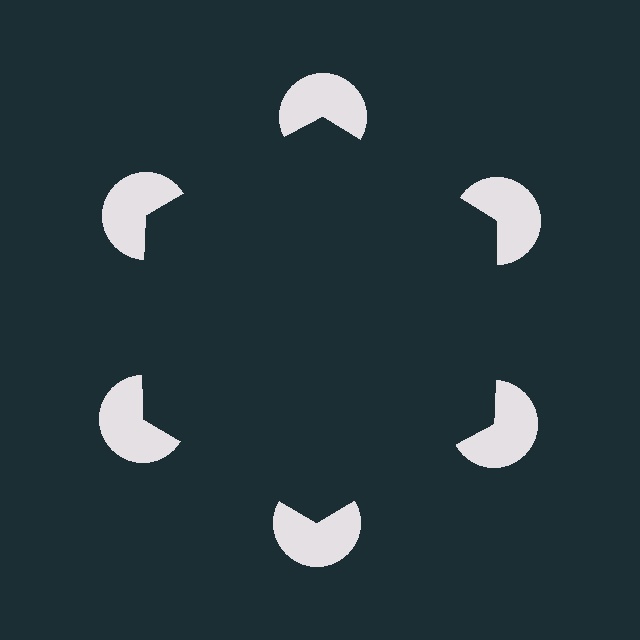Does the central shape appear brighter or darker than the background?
It typically appears slightly darker than the background, even though no actual brightness change is drawn.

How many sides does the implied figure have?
6 sides.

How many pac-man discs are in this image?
There are 6 — one at each vertex of the illusory hexagon.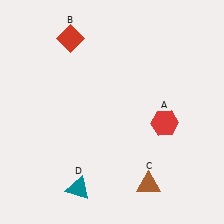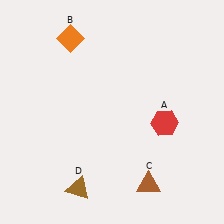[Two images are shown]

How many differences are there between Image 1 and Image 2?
There are 2 differences between the two images.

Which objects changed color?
B changed from red to orange. D changed from teal to brown.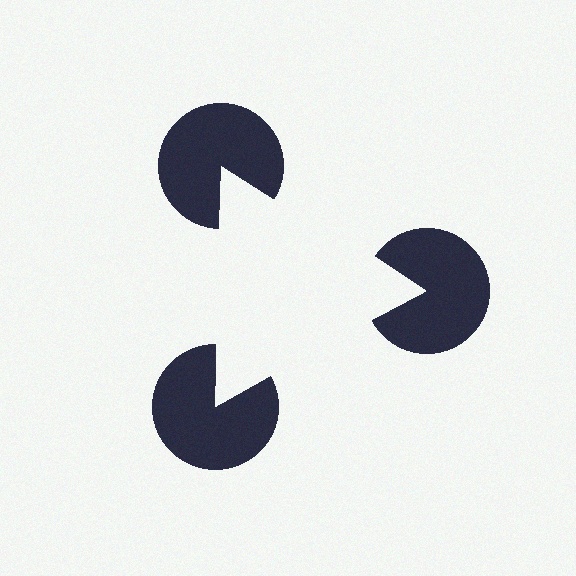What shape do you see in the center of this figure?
An illusory triangle — its edges are inferred from the aligned wedge cuts in the pac-man discs, not physically drawn.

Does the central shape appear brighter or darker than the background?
It typically appears slightly brighter than the background, even though no actual brightness change is drawn.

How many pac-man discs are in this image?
There are 3 — one at each vertex of the illusory triangle.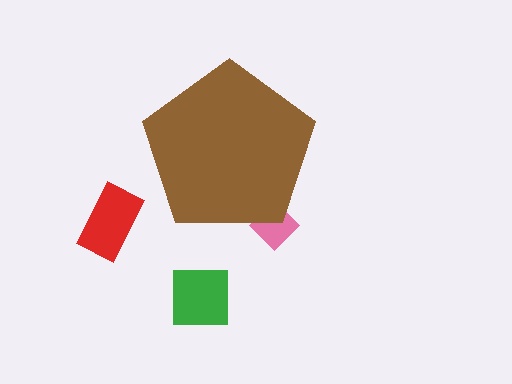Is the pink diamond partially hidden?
Yes, the pink diamond is partially hidden behind the brown pentagon.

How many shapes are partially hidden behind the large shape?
1 shape is partially hidden.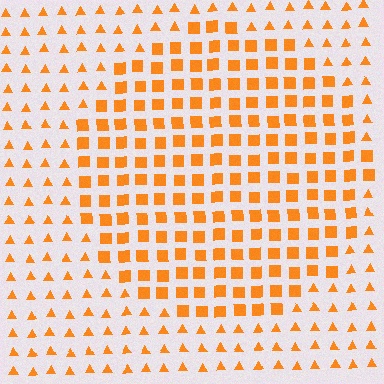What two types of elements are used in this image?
The image uses squares inside the circle region and triangles outside it.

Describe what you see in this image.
The image is filled with small orange elements arranged in a uniform grid. A circle-shaped region contains squares, while the surrounding area contains triangles. The boundary is defined purely by the change in element shape.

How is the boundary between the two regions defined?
The boundary is defined by a change in element shape: squares inside vs. triangles outside. All elements share the same color and spacing.